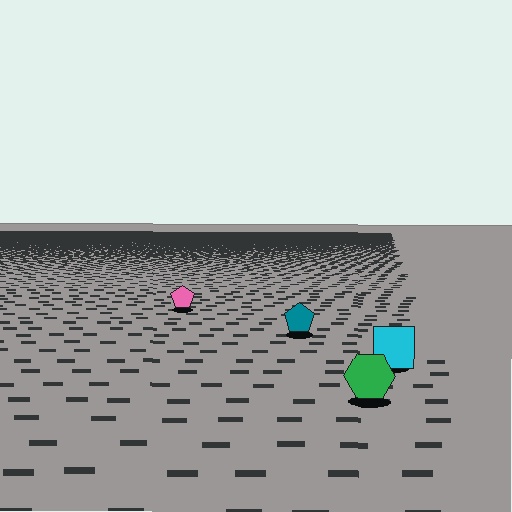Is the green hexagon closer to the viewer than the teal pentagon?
Yes. The green hexagon is closer — you can tell from the texture gradient: the ground texture is coarser near it.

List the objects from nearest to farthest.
From nearest to farthest: the green hexagon, the cyan square, the teal pentagon, the pink pentagon.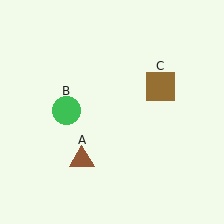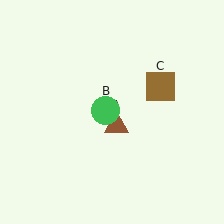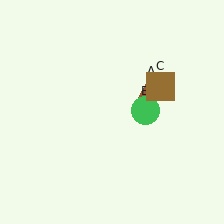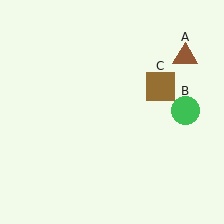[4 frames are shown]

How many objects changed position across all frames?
2 objects changed position: brown triangle (object A), green circle (object B).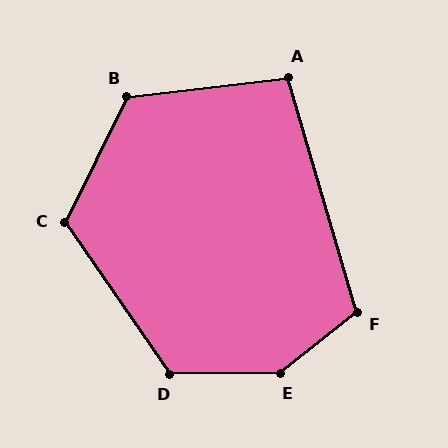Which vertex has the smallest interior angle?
A, at approximately 99 degrees.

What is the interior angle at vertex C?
Approximately 119 degrees (obtuse).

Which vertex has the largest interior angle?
E, at approximately 142 degrees.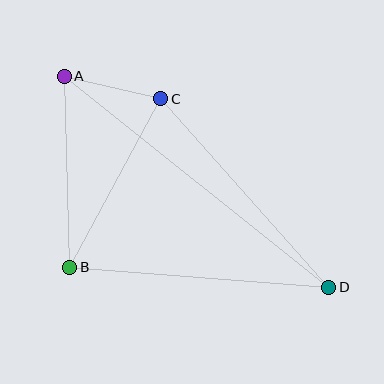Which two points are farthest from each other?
Points A and D are farthest from each other.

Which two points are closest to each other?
Points A and C are closest to each other.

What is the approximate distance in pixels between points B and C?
The distance between B and C is approximately 191 pixels.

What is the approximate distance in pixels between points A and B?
The distance between A and B is approximately 191 pixels.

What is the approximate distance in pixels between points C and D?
The distance between C and D is approximately 252 pixels.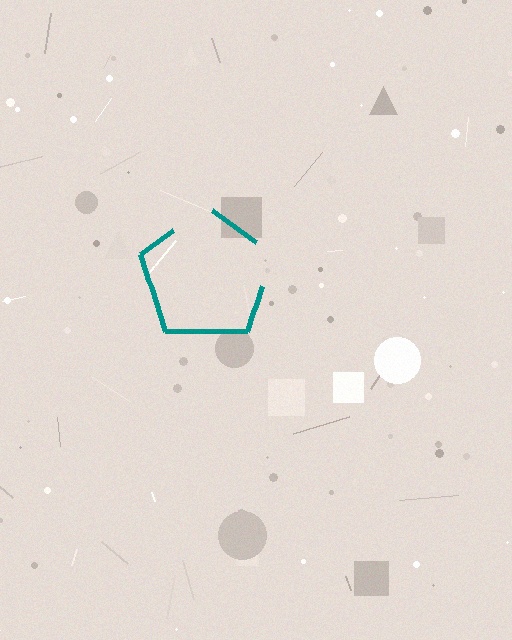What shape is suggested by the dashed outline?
The dashed outline suggests a pentagon.